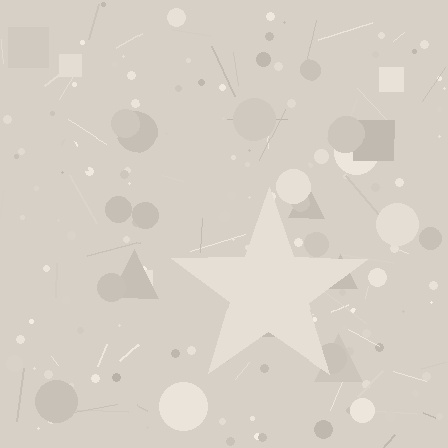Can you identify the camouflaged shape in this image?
The camouflaged shape is a star.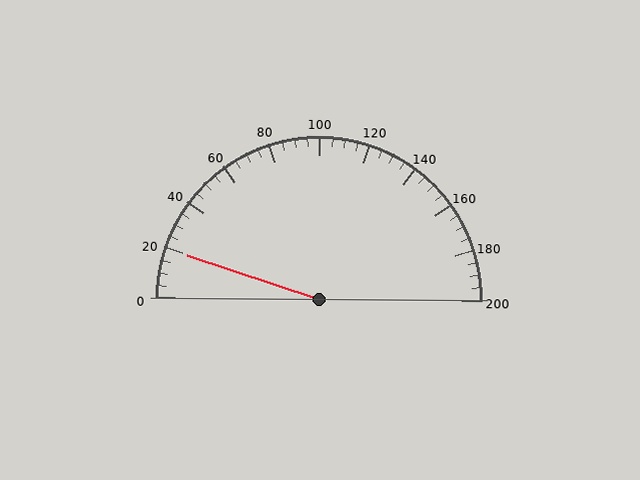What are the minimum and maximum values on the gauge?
The gauge ranges from 0 to 200.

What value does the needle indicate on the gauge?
The needle indicates approximately 20.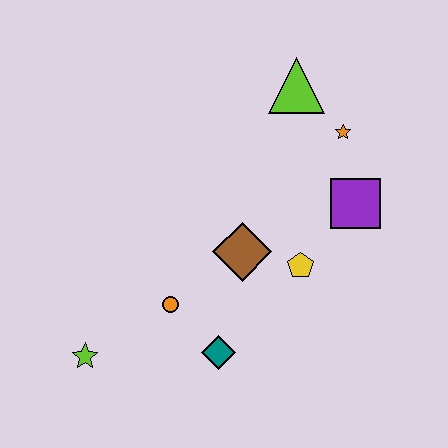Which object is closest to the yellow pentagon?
The brown diamond is closest to the yellow pentagon.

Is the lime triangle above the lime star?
Yes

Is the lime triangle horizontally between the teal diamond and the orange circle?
No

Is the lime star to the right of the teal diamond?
No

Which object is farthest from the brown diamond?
The lime star is farthest from the brown diamond.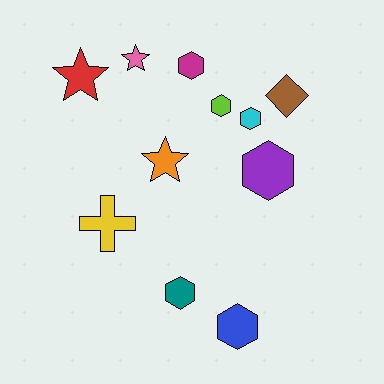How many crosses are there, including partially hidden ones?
There is 1 cross.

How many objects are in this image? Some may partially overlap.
There are 11 objects.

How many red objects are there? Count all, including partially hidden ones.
There is 1 red object.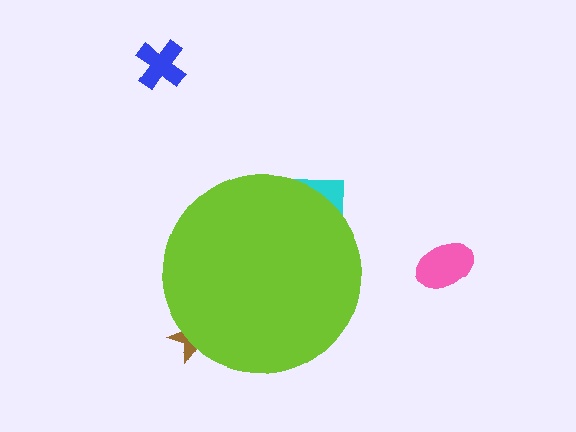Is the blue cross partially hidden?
No, the blue cross is fully visible.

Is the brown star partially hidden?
Yes, the brown star is partially hidden behind the lime circle.